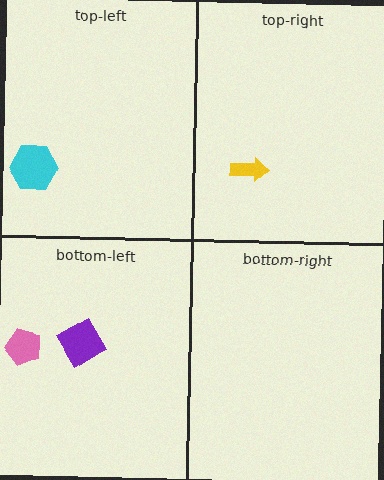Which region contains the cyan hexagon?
The top-left region.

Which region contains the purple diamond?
The bottom-left region.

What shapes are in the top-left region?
The cyan hexagon.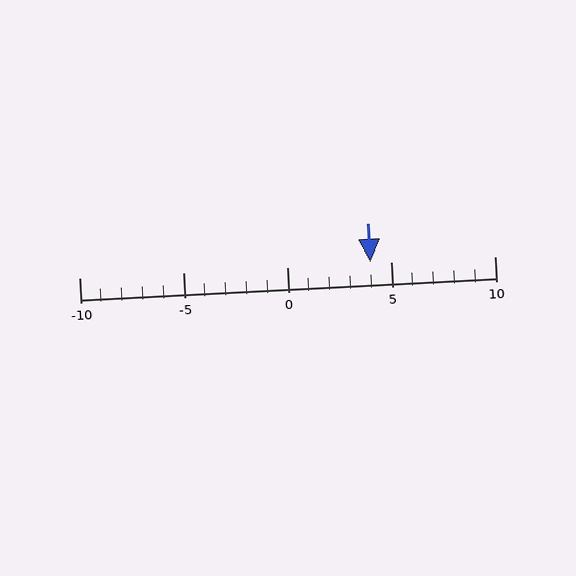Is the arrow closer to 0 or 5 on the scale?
The arrow is closer to 5.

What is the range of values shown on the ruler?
The ruler shows values from -10 to 10.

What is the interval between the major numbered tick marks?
The major tick marks are spaced 5 units apart.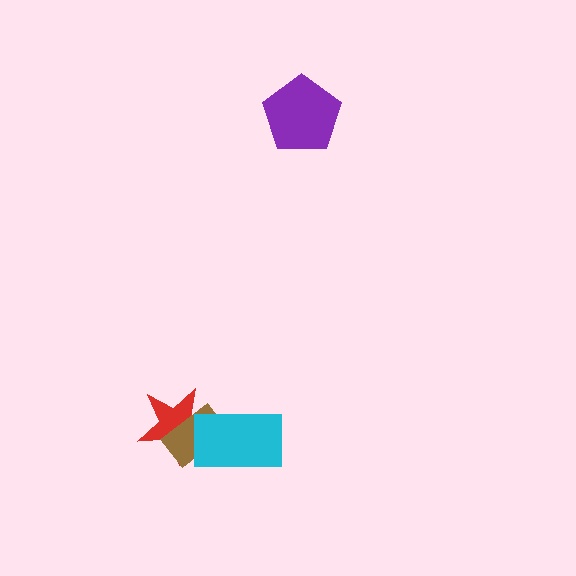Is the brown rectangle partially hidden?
Yes, it is partially covered by another shape.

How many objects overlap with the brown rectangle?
2 objects overlap with the brown rectangle.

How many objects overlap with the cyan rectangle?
2 objects overlap with the cyan rectangle.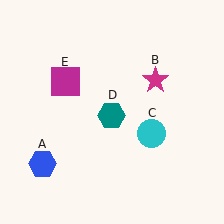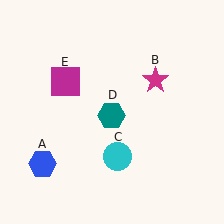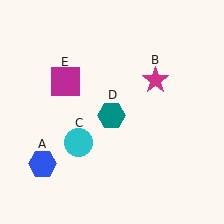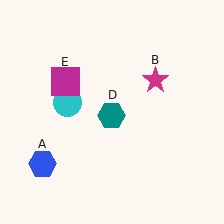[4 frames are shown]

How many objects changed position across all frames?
1 object changed position: cyan circle (object C).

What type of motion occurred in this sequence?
The cyan circle (object C) rotated clockwise around the center of the scene.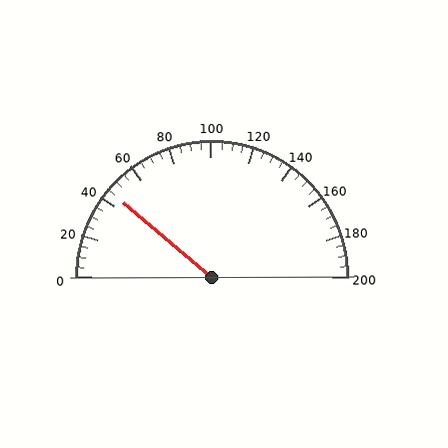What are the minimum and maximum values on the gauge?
The gauge ranges from 0 to 200.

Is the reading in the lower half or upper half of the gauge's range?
The reading is in the lower half of the range (0 to 200).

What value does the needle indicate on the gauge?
The needle indicates approximately 45.